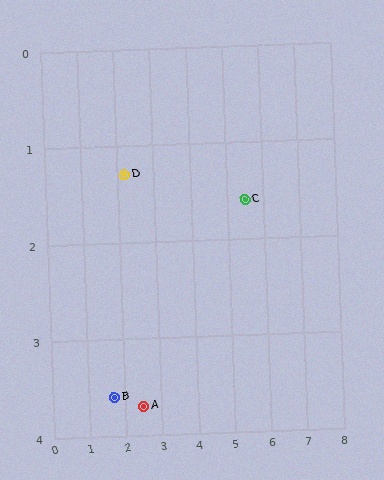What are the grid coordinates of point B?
Point B is at approximately (1.7, 3.6).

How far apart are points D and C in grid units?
Points D and C are about 3.3 grid units apart.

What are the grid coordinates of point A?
Point A is at approximately (2.5, 3.7).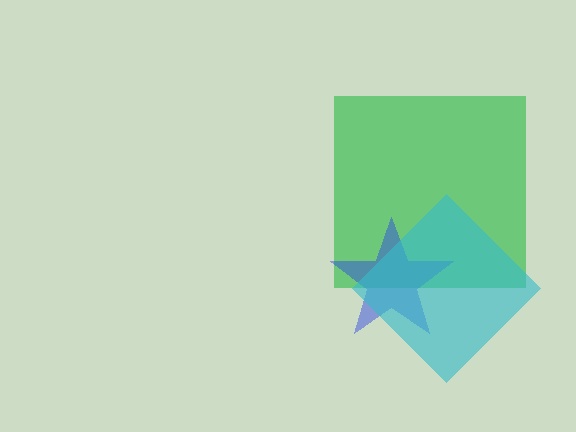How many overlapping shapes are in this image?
There are 3 overlapping shapes in the image.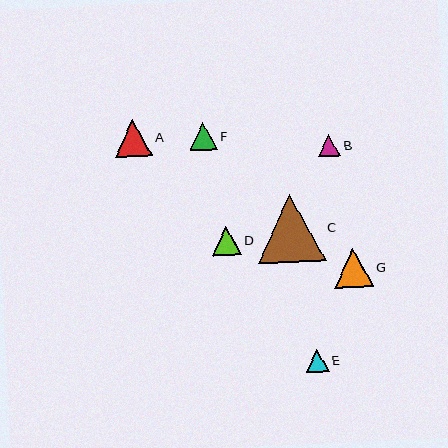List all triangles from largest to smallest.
From largest to smallest: C, G, A, D, F, E, B.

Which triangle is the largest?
Triangle C is the largest with a size of approximately 68 pixels.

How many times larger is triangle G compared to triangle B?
Triangle G is approximately 1.7 times the size of triangle B.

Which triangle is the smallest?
Triangle B is the smallest with a size of approximately 22 pixels.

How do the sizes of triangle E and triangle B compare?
Triangle E and triangle B are approximately the same size.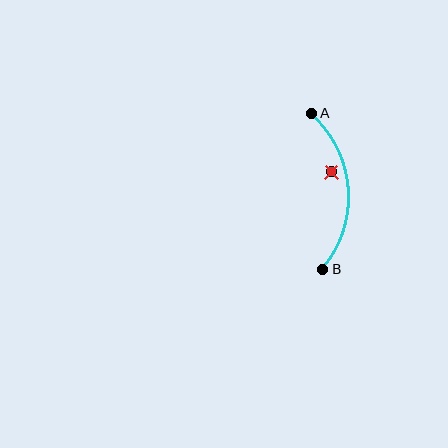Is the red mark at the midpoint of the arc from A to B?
No — the red mark does not lie on the arc at all. It sits slightly inside the curve.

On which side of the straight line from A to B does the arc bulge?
The arc bulges to the right of the straight line connecting A and B.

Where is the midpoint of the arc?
The arc midpoint is the point on the curve farthest from the straight line joining A and B. It sits to the right of that line.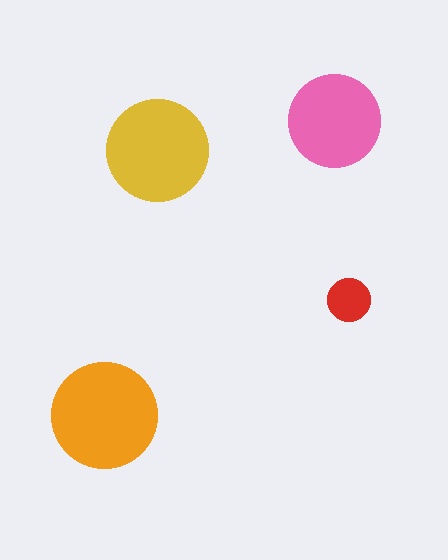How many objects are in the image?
There are 4 objects in the image.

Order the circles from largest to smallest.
the orange one, the yellow one, the pink one, the red one.